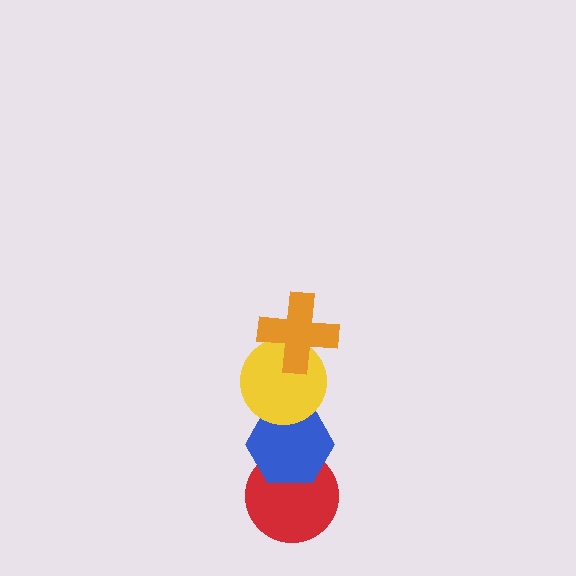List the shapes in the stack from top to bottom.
From top to bottom: the orange cross, the yellow circle, the blue hexagon, the red circle.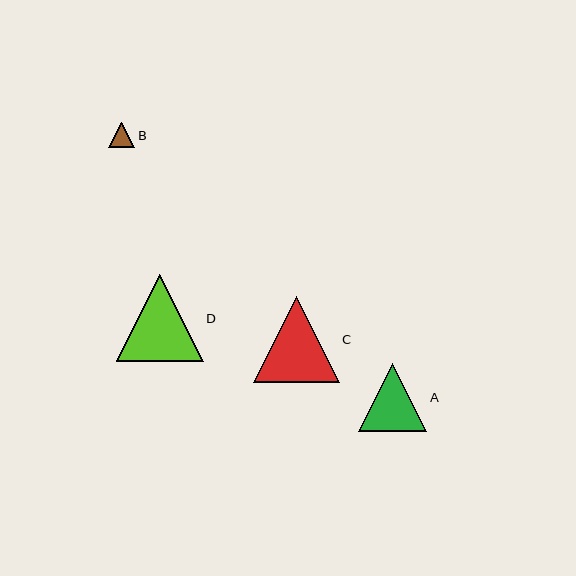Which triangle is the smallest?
Triangle B is the smallest with a size of approximately 26 pixels.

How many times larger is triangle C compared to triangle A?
Triangle C is approximately 1.3 times the size of triangle A.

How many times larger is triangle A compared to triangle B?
Triangle A is approximately 2.7 times the size of triangle B.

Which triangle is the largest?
Triangle D is the largest with a size of approximately 86 pixels.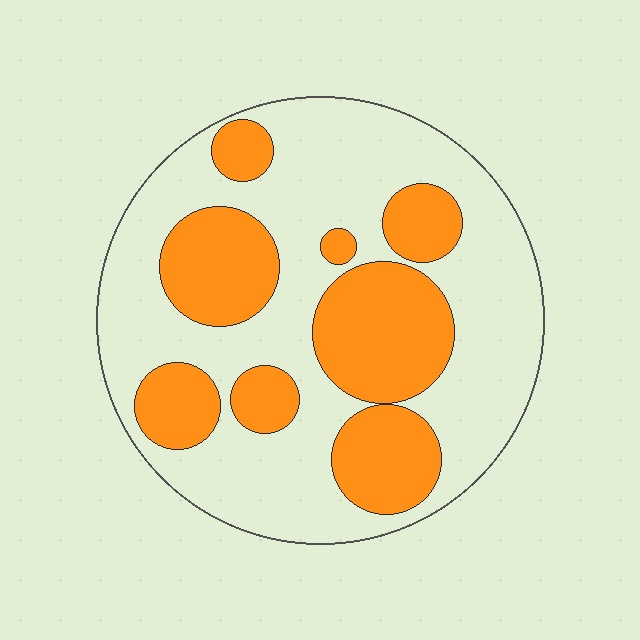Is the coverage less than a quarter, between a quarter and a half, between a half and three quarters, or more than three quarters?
Between a quarter and a half.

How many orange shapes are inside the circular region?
8.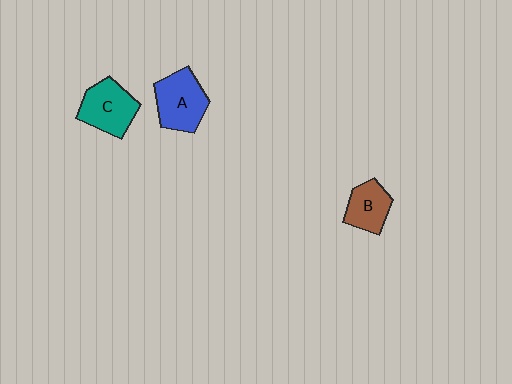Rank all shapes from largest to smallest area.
From largest to smallest: A (blue), C (teal), B (brown).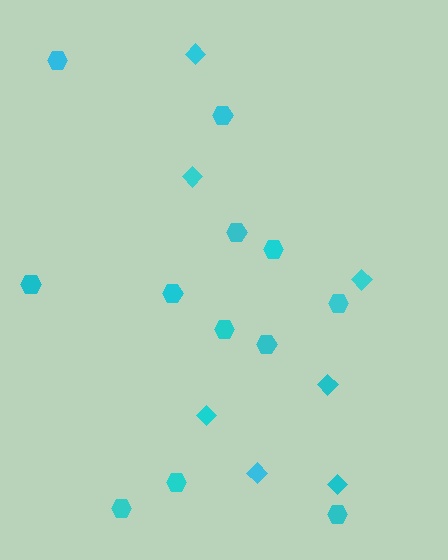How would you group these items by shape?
There are 2 groups: one group of hexagons (12) and one group of diamonds (7).